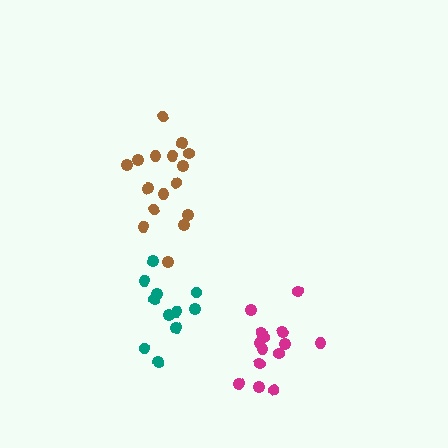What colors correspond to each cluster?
The clusters are colored: brown, teal, magenta.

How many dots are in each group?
Group 1: 16 dots, Group 2: 11 dots, Group 3: 14 dots (41 total).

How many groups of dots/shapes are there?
There are 3 groups.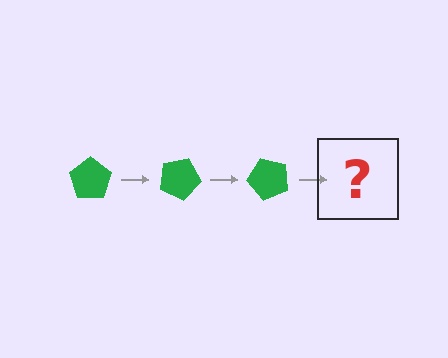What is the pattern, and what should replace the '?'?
The pattern is that the pentagon rotates 25 degrees each step. The '?' should be a green pentagon rotated 75 degrees.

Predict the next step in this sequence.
The next step is a green pentagon rotated 75 degrees.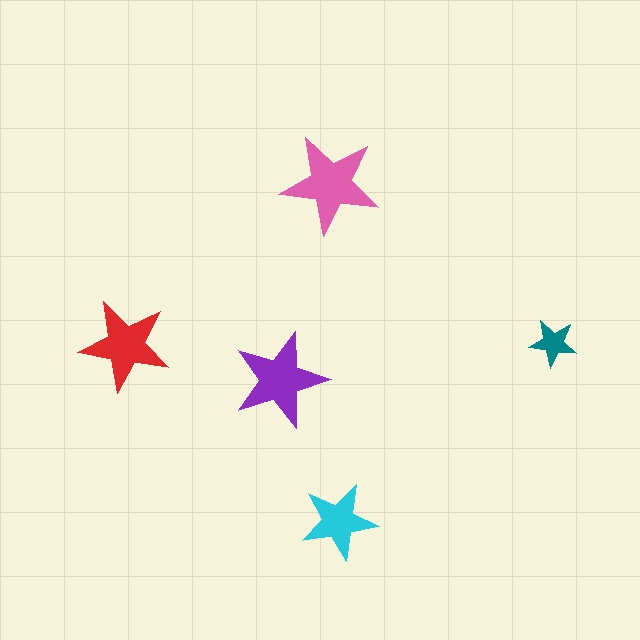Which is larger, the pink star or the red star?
The pink one.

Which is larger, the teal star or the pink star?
The pink one.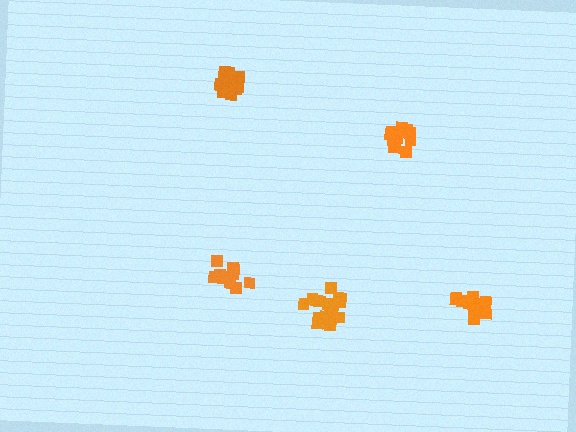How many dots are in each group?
Group 1: 13 dots, Group 2: 15 dots, Group 3: 16 dots, Group 4: 19 dots, Group 5: 13 dots (76 total).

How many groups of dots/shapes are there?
There are 5 groups.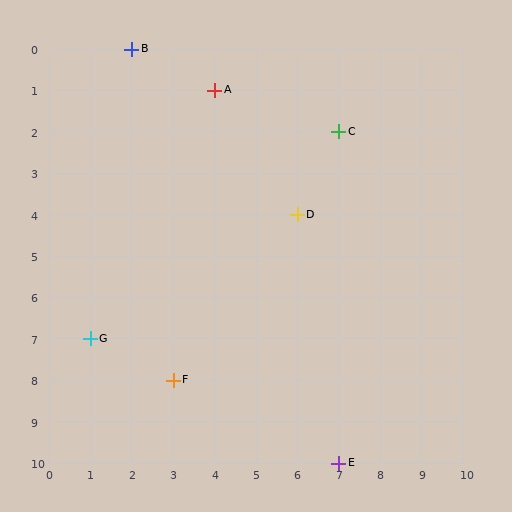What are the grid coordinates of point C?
Point C is at grid coordinates (7, 2).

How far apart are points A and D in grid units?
Points A and D are 2 columns and 3 rows apart (about 3.6 grid units diagonally).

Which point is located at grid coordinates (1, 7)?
Point G is at (1, 7).